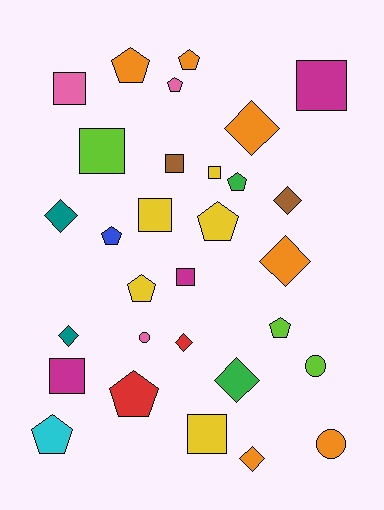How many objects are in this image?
There are 30 objects.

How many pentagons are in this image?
There are 10 pentagons.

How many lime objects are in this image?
There are 3 lime objects.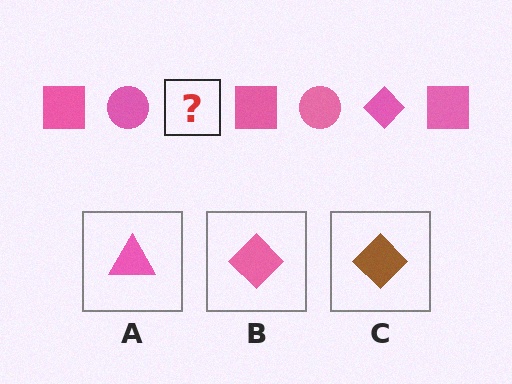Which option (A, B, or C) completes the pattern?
B.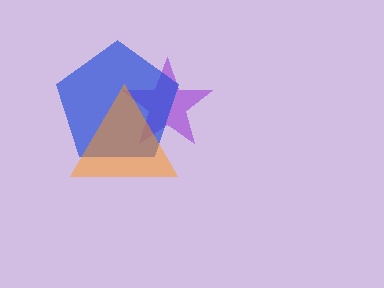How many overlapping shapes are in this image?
There are 3 overlapping shapes in the image.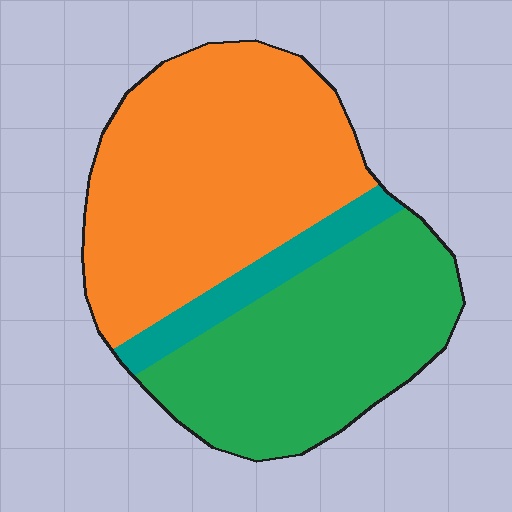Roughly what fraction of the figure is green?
Green takes up between a quarter and a half of the figure.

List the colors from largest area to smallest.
From largest to smallest: orange, green, teal.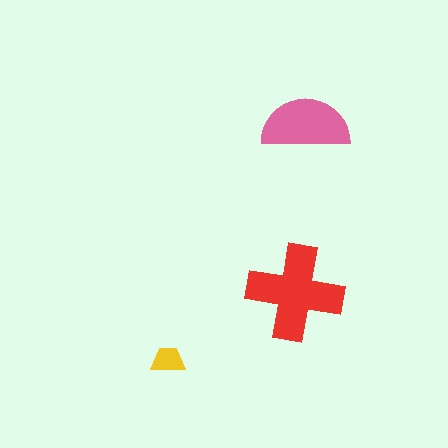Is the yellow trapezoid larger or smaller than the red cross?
Smaller.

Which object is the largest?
The red cross.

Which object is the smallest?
The yellow trapezoid.